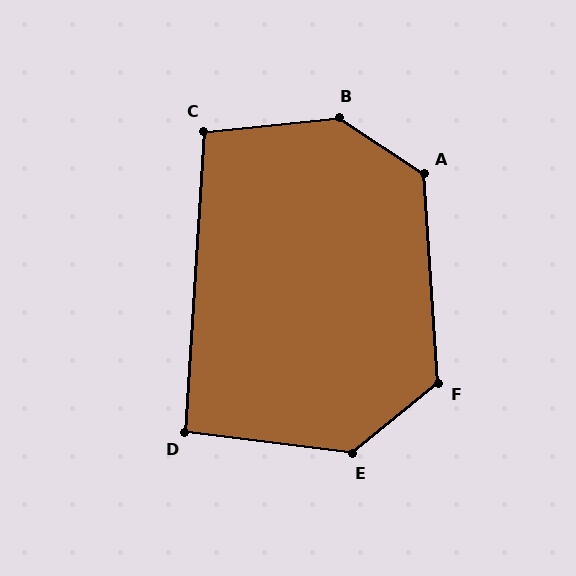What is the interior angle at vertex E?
Approximately 133 degrees (obtuse).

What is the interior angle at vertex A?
Approximately 127 degrees (obtuse).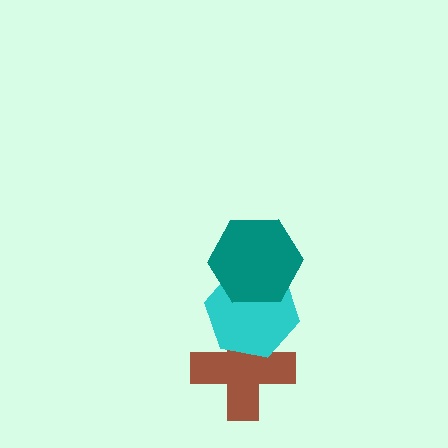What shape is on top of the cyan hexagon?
The teal hexagon is on top of the cyan hexagon.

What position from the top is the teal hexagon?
The teal hexagon is 1st from the top.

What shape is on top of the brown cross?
The cyan hexagon is on top of the brown cross.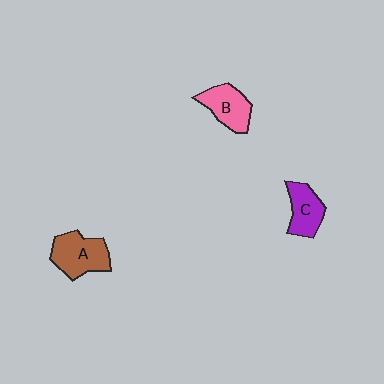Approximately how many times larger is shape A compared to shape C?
Approximately 1.3 times.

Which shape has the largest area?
Shape A (brown).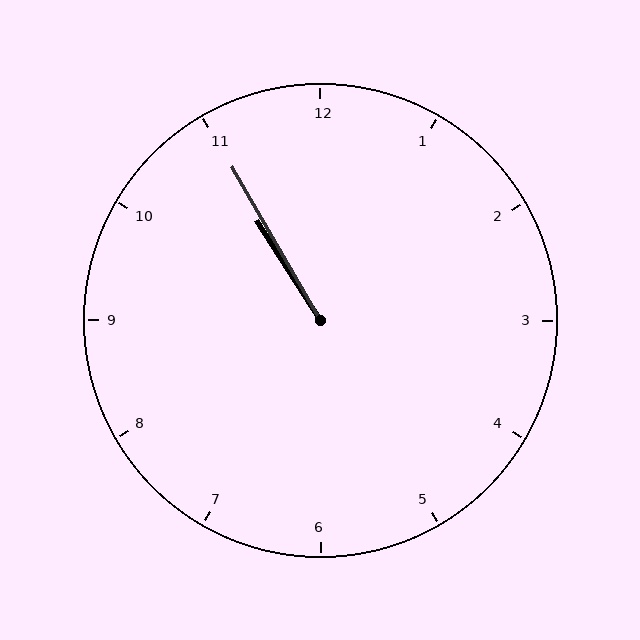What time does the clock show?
10:55.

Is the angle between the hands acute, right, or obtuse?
It is acute.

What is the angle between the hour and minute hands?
Approximately 2 degrees.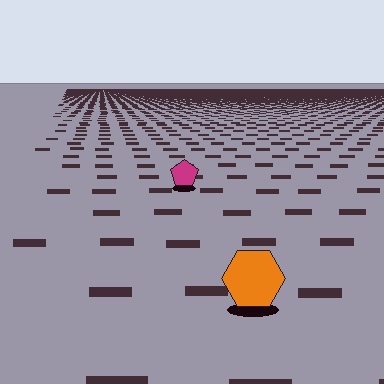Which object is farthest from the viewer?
The magenta pentagon is farthest from the viewer. It appears smaller and the ground texture around it is denser.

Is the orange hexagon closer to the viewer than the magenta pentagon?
Yes. The orange hexagon is closer — you can tell from the texture gradient: the ground texture is coarser near it.